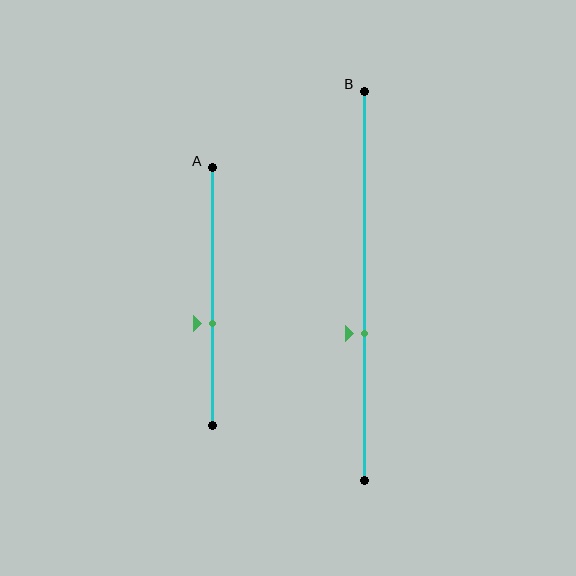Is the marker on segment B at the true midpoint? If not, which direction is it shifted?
No, the marker on segment B is shifted downward by about 12% of the segment length.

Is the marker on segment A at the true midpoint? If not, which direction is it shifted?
No, the marker on segment A is shifted downward by about 10% of the segment length.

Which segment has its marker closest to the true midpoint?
Segment A has its marker closest to the true midpoint.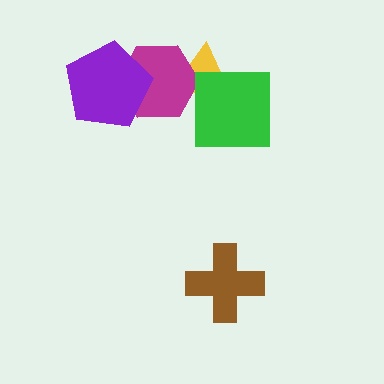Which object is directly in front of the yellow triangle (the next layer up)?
The magenta hexagon is directly in front of the yellow triangle.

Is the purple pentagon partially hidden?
No, no other shape covers it.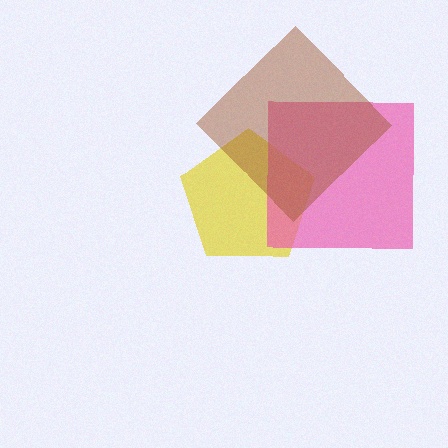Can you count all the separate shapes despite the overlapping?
Yes, there are 3 separate shapes.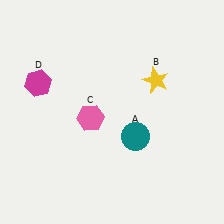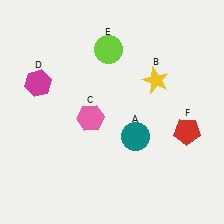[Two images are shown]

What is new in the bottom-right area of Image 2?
A red pentagon (F) was added in the bottom-right area of Image 2.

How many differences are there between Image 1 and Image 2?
There are 2 differences between the two images.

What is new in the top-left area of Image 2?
A lime circle (E) was added in the top-left area of Image 2.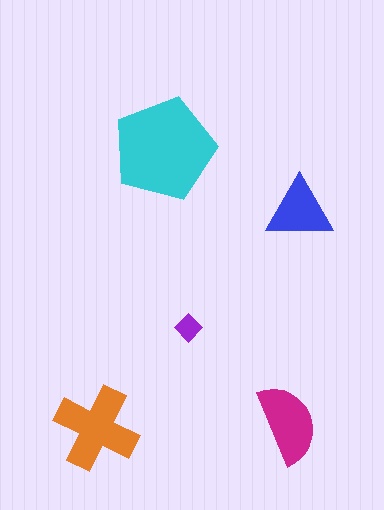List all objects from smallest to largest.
The purple diamond, the blue triangle, the magenta semicircle, the orange cross, the cyan pentagon.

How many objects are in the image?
There are 5 objects in the image.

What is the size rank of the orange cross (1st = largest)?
2nd.